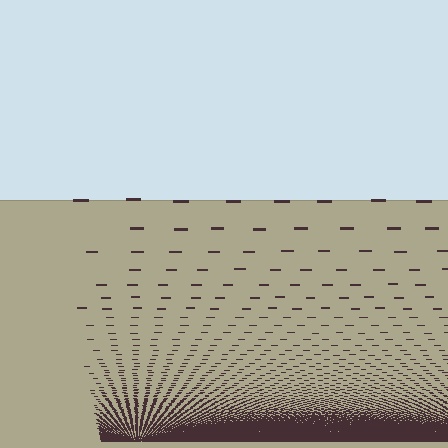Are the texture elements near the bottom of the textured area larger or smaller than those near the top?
Smaller. The gradient is inverted — elements near the bottom are smaller and denser.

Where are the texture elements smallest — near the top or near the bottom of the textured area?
Near the bottom.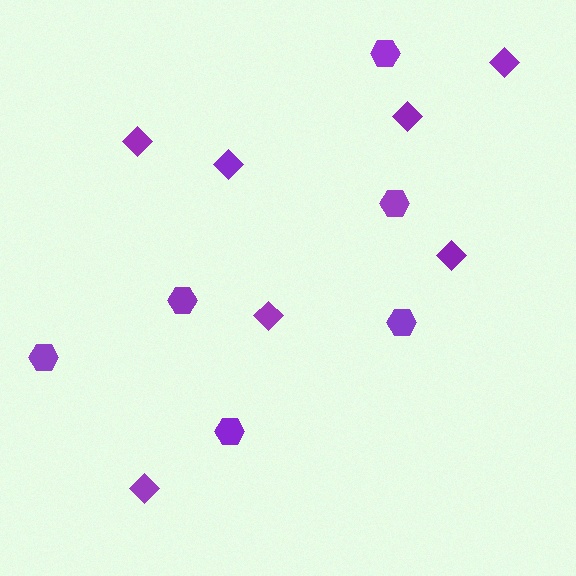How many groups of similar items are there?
There are 2 groups: one group of diamonds (7) and one group of hexagons (6).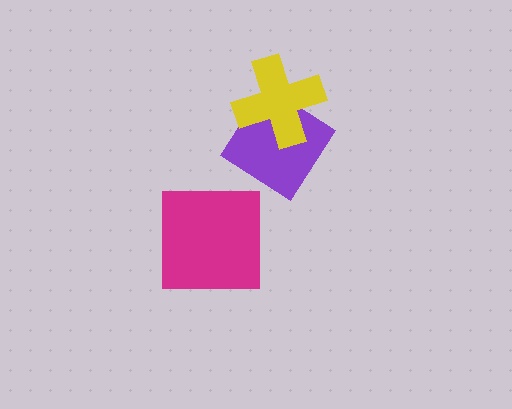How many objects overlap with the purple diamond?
1 object overlaps with the purple diamond.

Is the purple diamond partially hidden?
Yes, it is partially covered by another shape.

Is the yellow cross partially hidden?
No, no other shape covers it.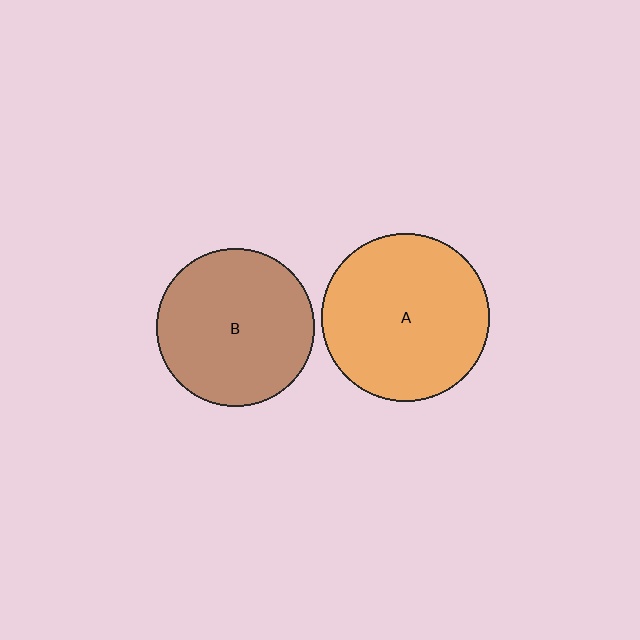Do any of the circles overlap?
No, none of the circles overlap.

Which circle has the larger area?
Circle A (orange).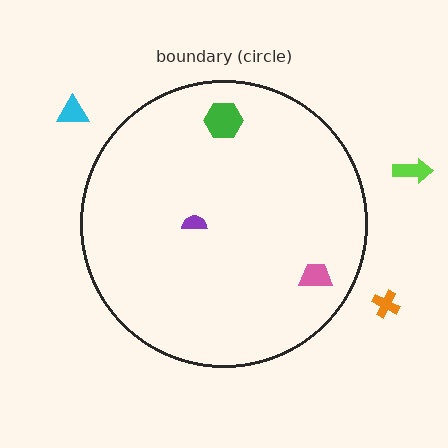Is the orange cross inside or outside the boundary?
Outside.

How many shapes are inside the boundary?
3 inside, 3 outside.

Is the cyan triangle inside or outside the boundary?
Outside.